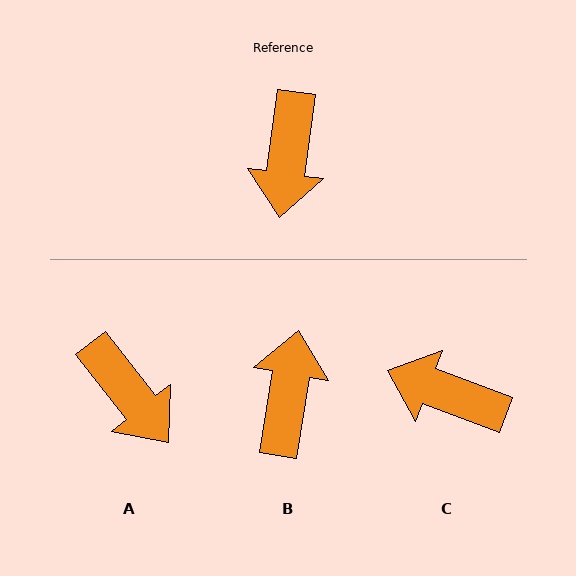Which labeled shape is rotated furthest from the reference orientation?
B, about 178 degrees away.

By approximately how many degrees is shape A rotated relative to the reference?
Approximately 46 degrees counter-clockwise.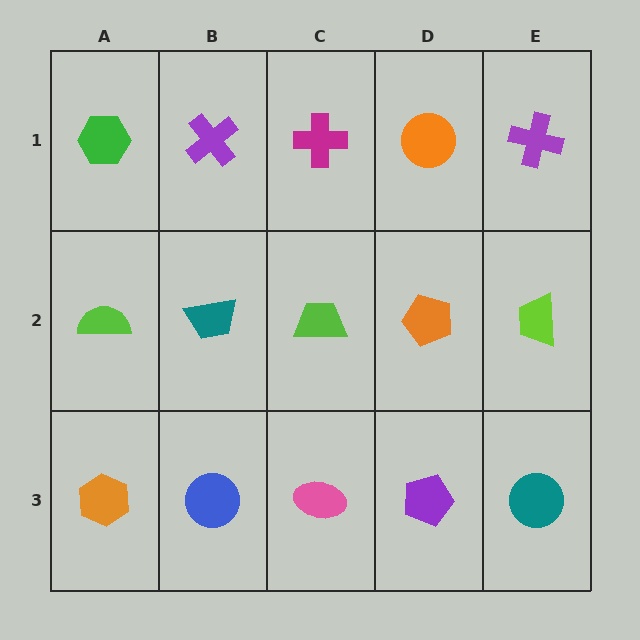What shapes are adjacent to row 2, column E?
A purple cross (row 1, column E), a teal circle (row 3, column E), an orange pentagon (row 2, column D).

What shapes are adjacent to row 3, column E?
A lime trapezoid (row 2, column E), a purple pentagon (row 3, column D).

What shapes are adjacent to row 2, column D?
An orange circle (row 1, column D), a purple pentagon (row 3, column D), a lime trapezoid (row 2, column C), a lime trapezoid (row 2, column E).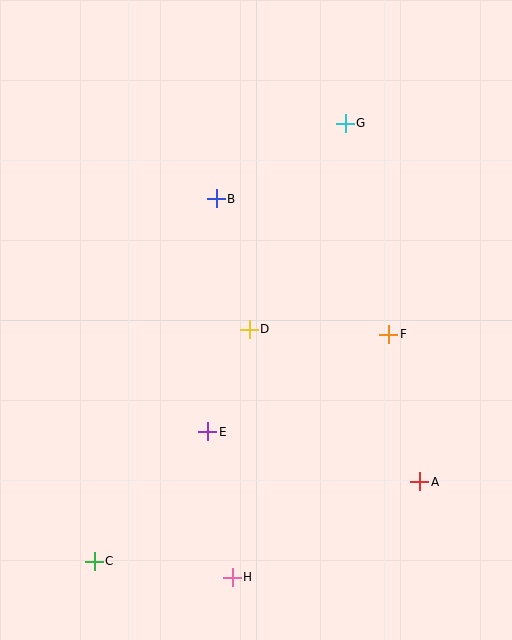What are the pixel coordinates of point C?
Point C is at (94, 561).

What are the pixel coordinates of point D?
Point D is at (249, 329).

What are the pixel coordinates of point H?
Point H is at (232, 577).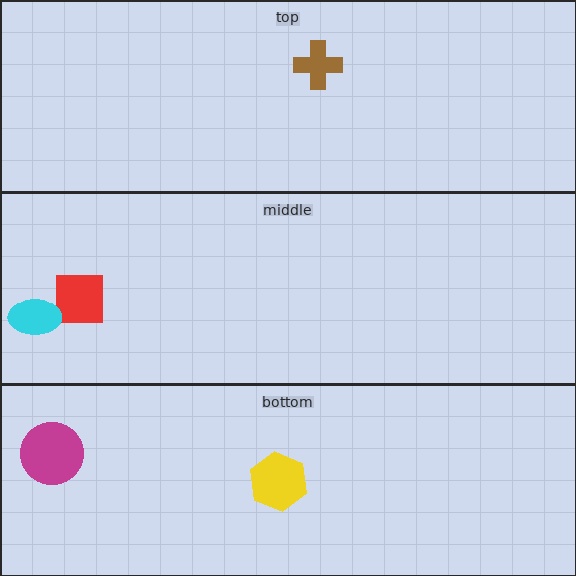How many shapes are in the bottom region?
2.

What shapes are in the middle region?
The red square, the cyan ellipse.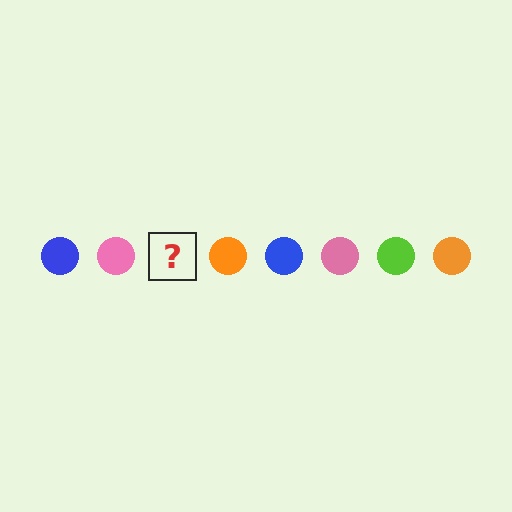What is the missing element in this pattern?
The missing element is a lime circle.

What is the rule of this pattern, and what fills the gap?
The rule is that the pattern cycles through blue, pink, lime, orange circles. The gap should be filled with a lime circle.